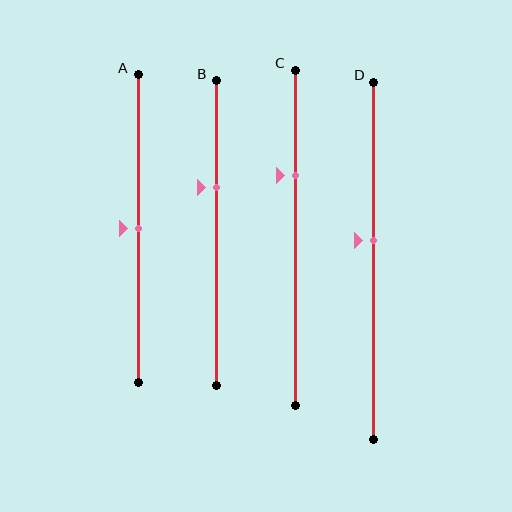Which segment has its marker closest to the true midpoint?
Segment A has its marker closest to the true midpoint.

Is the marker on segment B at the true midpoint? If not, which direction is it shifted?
No, the marker on segment B is shifted upward by about 15% of the segment length.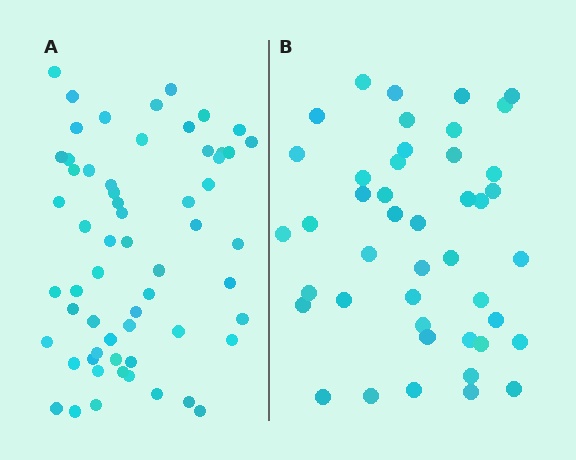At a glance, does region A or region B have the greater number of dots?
Region A (the left region) has more dots.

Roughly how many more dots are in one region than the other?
Region A has approximately 15 more dots than region B.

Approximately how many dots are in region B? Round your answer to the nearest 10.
About 40 dots. (The exact count is 44, which rounds to 40.)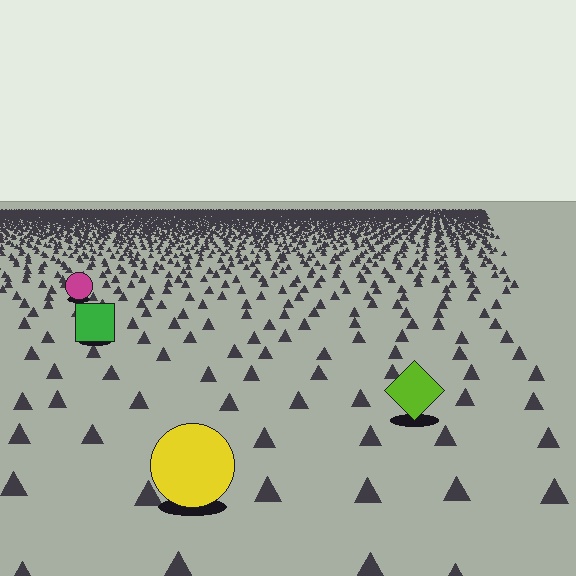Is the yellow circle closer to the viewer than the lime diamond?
Yes. The yellow circle is closer — you can tell from the texture gradient: the ground texture is coarser near it.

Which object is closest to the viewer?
The yellow circle is closest. The texture marks near it are larger and more spread out.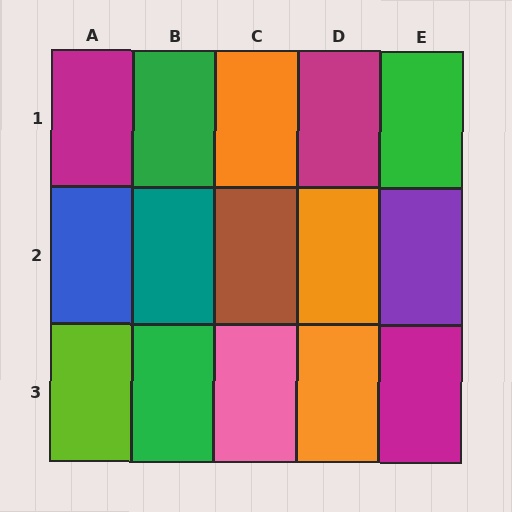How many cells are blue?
1 cell is blue.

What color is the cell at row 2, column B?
Teal.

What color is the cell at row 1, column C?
Orange.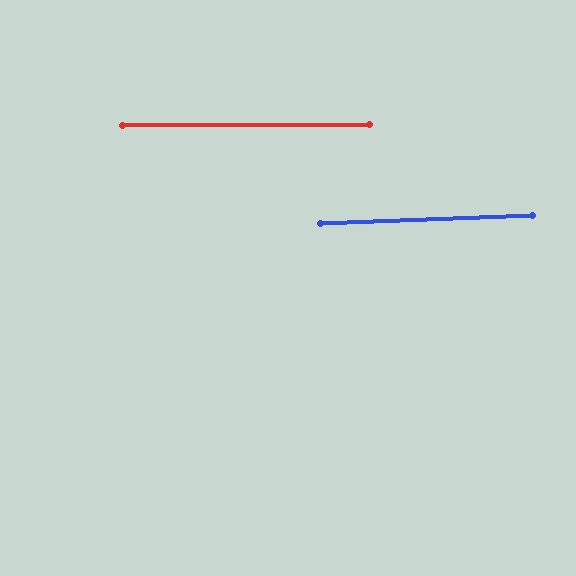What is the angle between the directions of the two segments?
Approximately 2 degrees.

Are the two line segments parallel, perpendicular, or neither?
Parallel — their directions differ by only 1.8°.